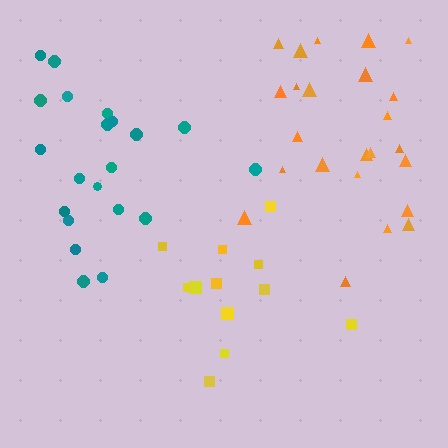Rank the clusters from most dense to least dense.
teal, yellow, orange.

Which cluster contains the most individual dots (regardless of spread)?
Orange (24).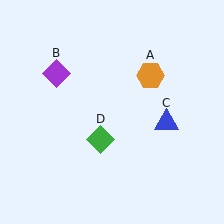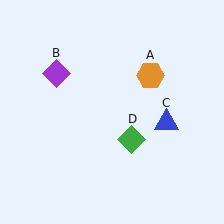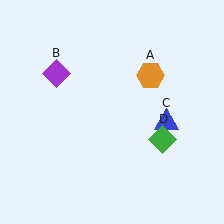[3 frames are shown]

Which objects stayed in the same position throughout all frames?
Orange hexagon (object A) and purple diamond (object B) and blue triangle (object C) remained stationary.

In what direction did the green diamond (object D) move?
The green diamond (object D) moved right.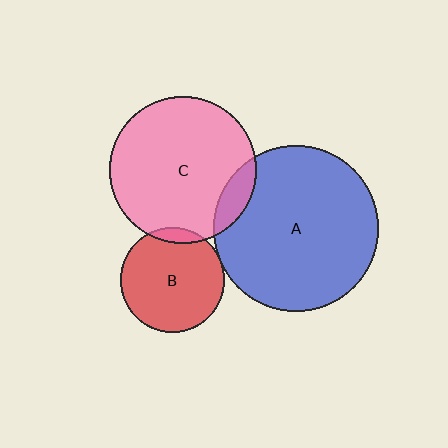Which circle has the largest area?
Circle A (blue).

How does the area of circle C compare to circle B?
Approximately 2.0 times.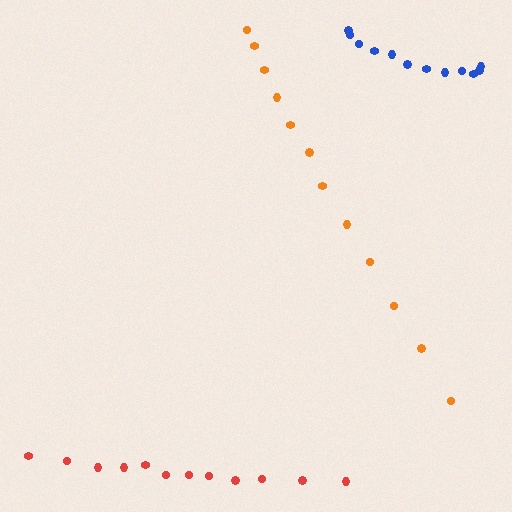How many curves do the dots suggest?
There are 3 distinct paths.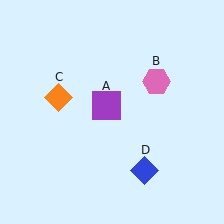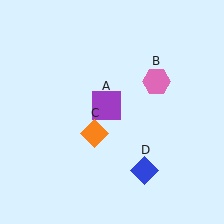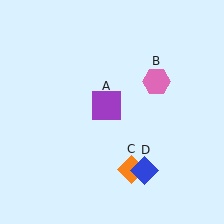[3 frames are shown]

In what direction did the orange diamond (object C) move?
The orange diamond (object C) moved down and to the right.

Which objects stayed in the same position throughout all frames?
Purple square (object A) and pink hexagon (object B) and blue diamond (object D) remained stationary.